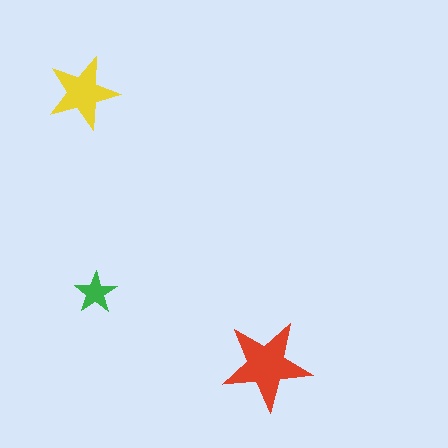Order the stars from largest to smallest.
the red one, the yellow one, the green one.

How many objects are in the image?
There are 3 objects in the image.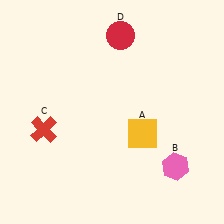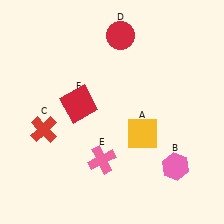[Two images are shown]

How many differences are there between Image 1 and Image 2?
There are 2 differences between the two images.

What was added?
A pink cross (E), a red square (F) were added in Image 2.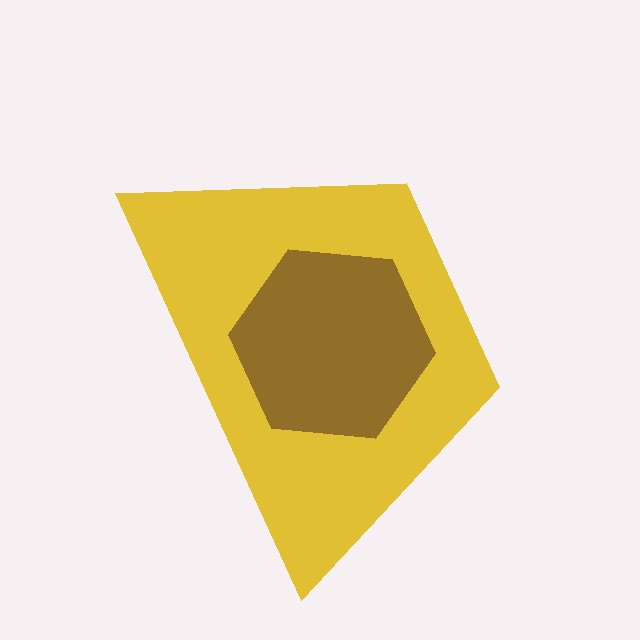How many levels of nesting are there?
2.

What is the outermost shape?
The yellow trapezoid.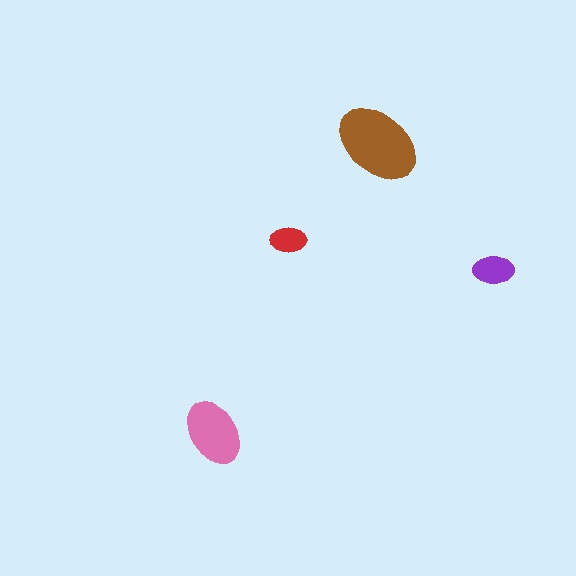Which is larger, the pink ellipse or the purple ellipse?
The pink one.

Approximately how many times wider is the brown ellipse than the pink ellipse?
About 1.5 times wider.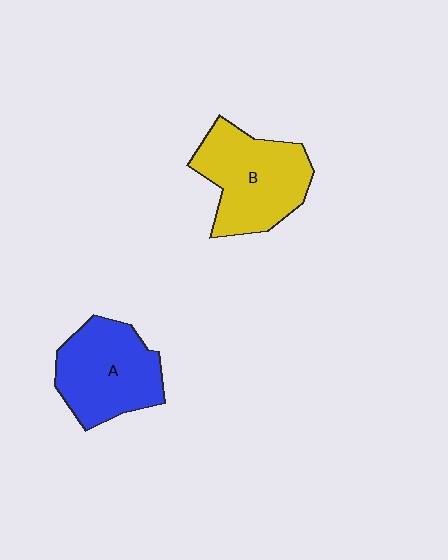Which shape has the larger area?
Shape B (yellow).